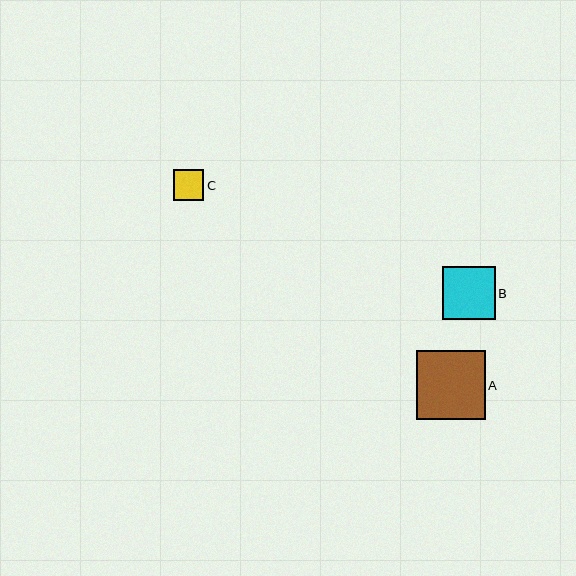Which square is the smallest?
Square C is the smallest with a size of approximately 31 pixels.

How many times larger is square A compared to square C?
Square A is approximately 2.3 times the size of square C.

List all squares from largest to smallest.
From largest to smallest: A, B, C.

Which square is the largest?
Square A is the largest with a size of approximately 69 pixels.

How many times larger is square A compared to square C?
Square A is approximately 2.3 times the size of square C.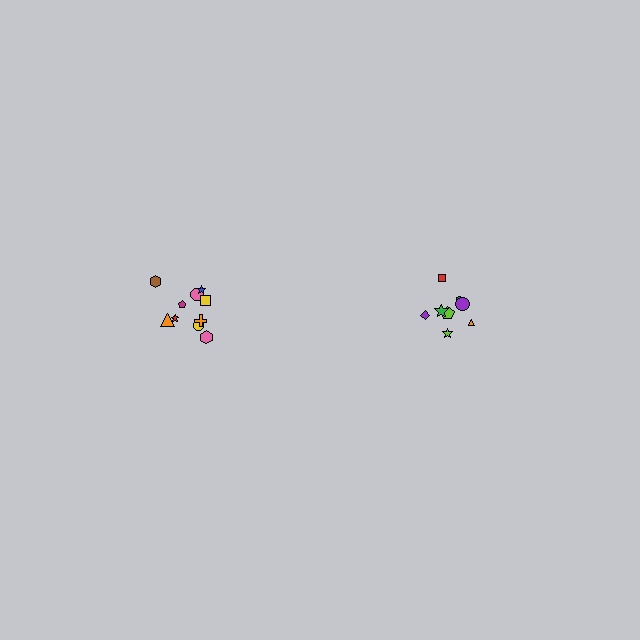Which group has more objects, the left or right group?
The left group.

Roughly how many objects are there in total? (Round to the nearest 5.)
Roughly 20 objects in total.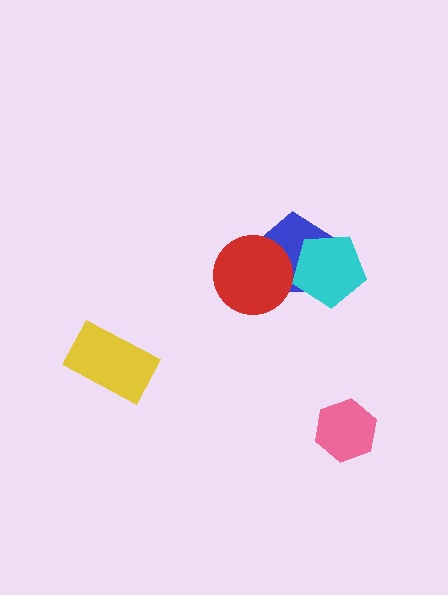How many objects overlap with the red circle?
1 object overlaps with the red circle.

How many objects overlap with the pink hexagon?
0 objects overlap with the pink hexagon.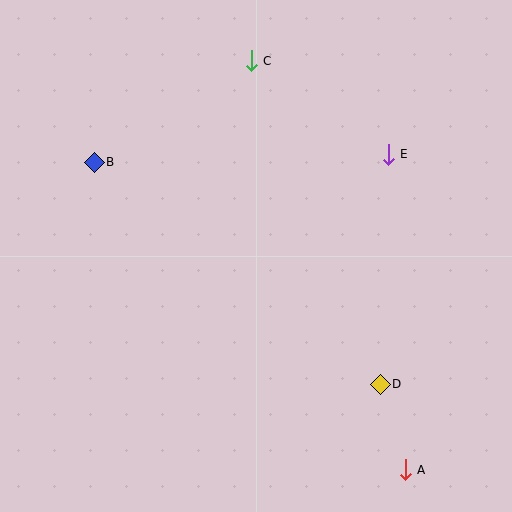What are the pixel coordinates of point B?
Point B is at (94, 162).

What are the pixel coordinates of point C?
Point C is at (251, 61).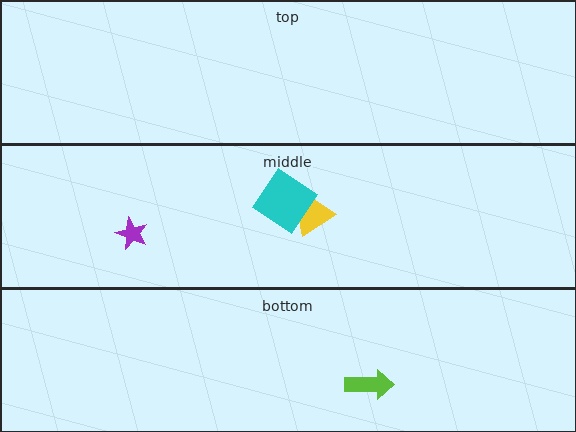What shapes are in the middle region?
The purple star, the yellow trapezoid, the cyan diamond.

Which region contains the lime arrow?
The bottom region.